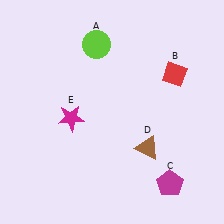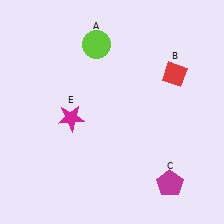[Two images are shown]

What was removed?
The brown triangle (D) was removed in Image 2.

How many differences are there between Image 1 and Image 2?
There is 1 difference between the two images.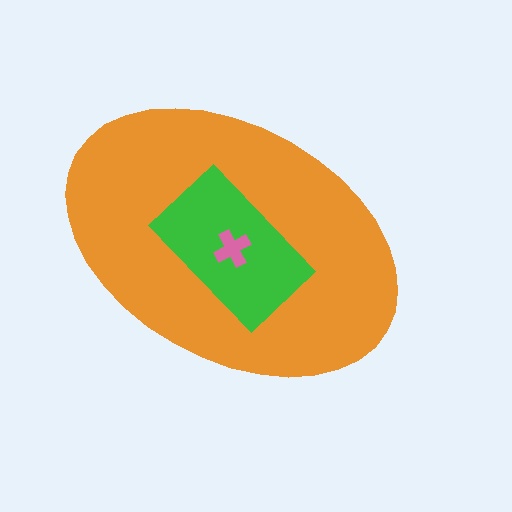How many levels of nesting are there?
3.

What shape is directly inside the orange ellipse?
The green rectangle.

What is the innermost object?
The pink cross.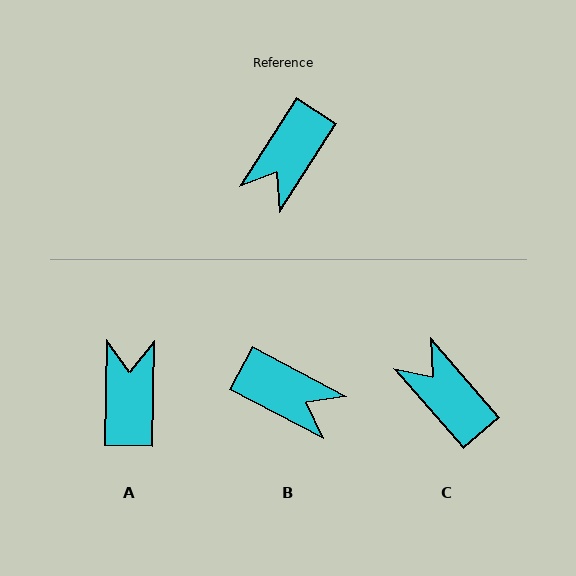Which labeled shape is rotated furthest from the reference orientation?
A, about 148 degrees away.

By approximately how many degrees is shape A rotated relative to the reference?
Approximately 148 degrees clockwise.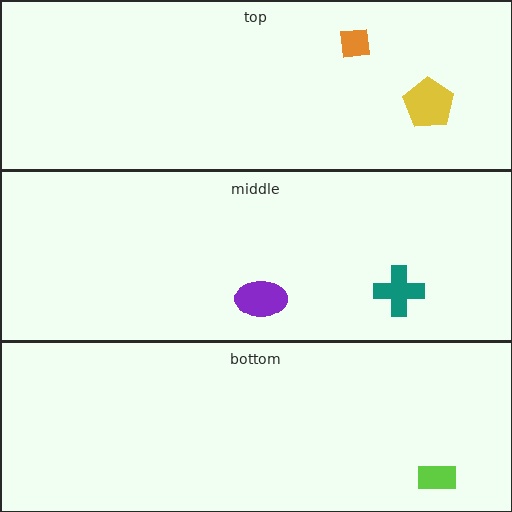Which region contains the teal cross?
The middle region.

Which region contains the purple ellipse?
The middle region.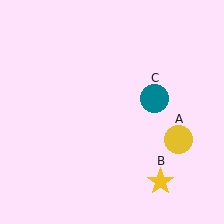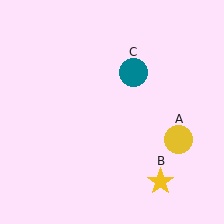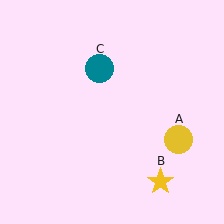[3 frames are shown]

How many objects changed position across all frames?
1 object changed position: teal circle (object C).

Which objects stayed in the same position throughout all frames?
Yellow circle (object A) and yellow star (object B) remained stationary.